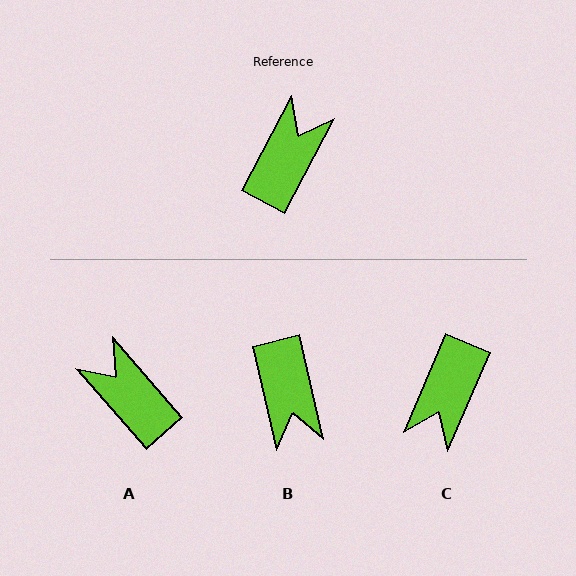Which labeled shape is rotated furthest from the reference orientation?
C, about 175 degrees away.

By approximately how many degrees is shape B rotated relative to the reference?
Approximately 139 degrees clockwise.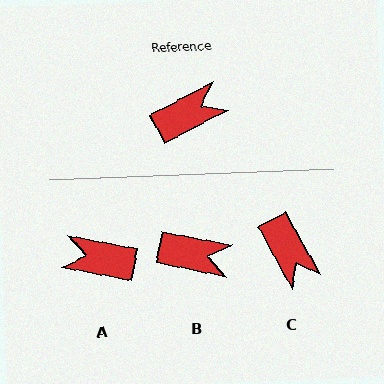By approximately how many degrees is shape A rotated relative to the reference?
Approximately 142 degrees counter-clockwise.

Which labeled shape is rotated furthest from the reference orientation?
A, about 142 degrees away.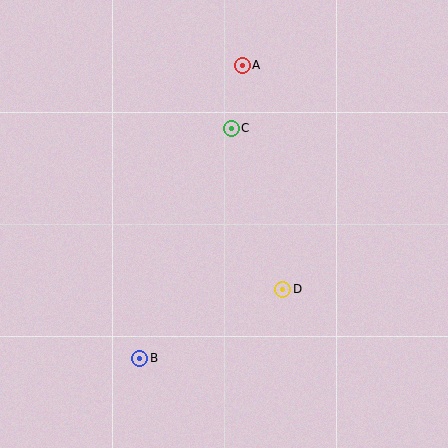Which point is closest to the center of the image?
Point D at (283, 289) is closest to the center.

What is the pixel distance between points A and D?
The distance between A and D is 227 pixels.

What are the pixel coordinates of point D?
Point D is at (283, 289).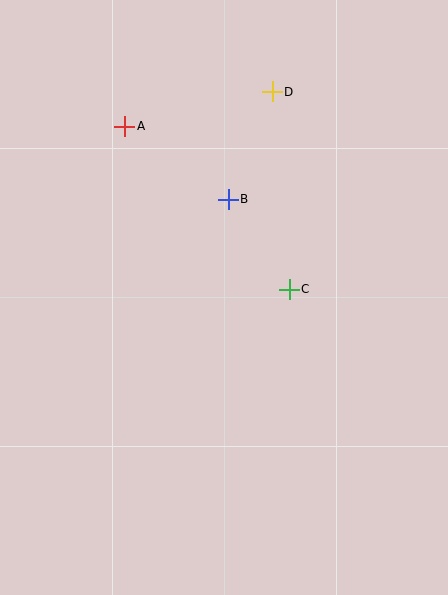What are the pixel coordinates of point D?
Point D is at (272, 92).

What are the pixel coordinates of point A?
Point A is at (125, 126).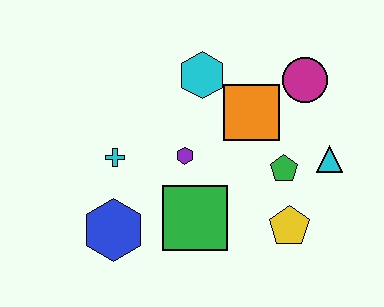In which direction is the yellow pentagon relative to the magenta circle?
The yellow pentagon is below the magenta circle.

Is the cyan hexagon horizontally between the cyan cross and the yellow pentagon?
Yes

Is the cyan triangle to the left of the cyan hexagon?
No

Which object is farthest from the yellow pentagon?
The cyan cross is farthest from the yellow pentagon.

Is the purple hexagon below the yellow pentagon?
No